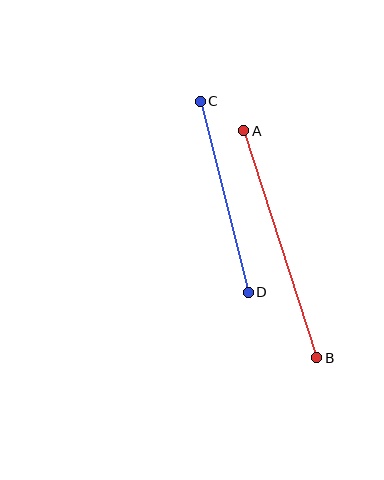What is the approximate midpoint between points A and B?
The midpoint is at approximately (280, 244) pixels.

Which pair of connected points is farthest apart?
Points A and B are farthest apart.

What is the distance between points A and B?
The distance is approximately 239 pixels.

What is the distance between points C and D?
The distance is approximately 197 pixels.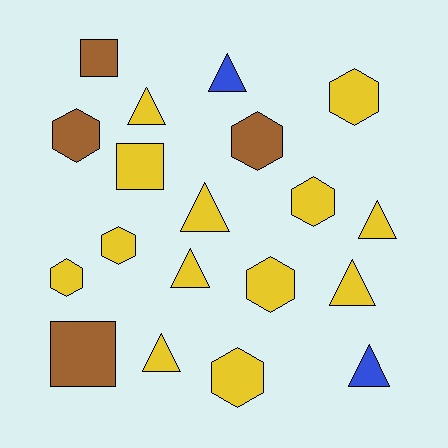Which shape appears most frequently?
Hexagon, with 8 objects.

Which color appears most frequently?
Yellow, with 13 objects.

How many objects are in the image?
There are 19 objects.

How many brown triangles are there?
There are no brown triangles.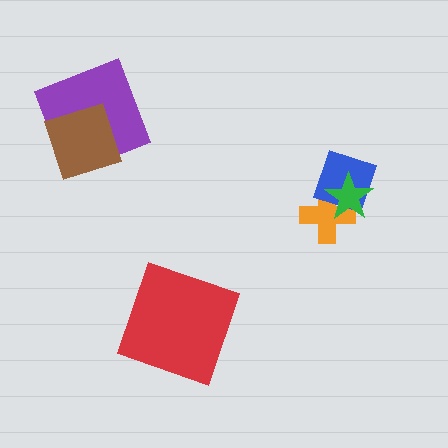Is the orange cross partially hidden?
Yes, it is partially covered by another shape.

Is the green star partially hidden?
No, no other shape covers it.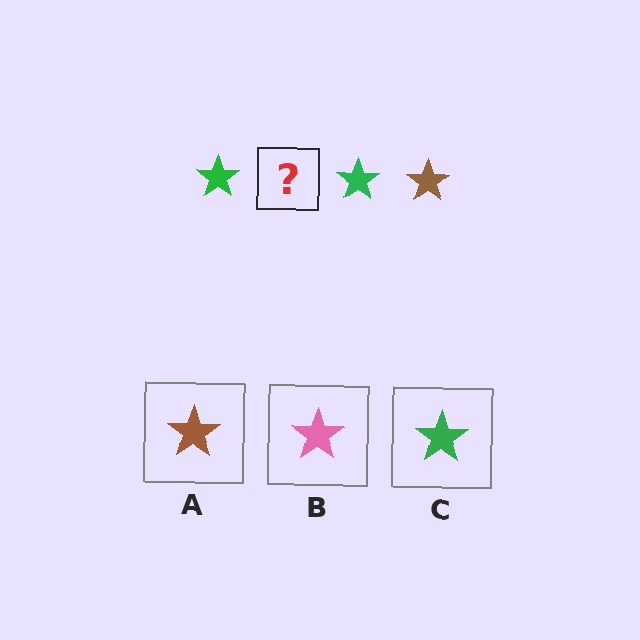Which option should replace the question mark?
Option A.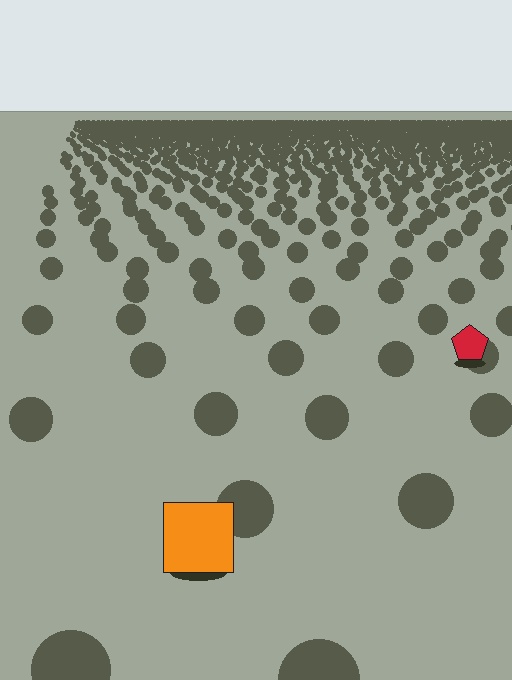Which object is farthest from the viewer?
The red pentagon is farthest from the viewer. It appears smaller and the ground texture around it is denser.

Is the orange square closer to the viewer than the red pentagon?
Yes. The orange square is closer — you can tell from the texture gradient: the ground texture is coarser near it.